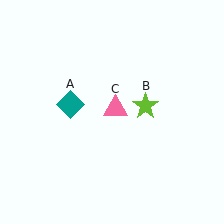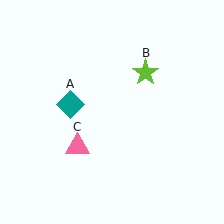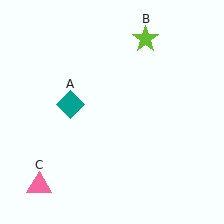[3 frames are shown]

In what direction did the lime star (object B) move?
The lime star (object B) moved up.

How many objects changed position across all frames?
2 objects changed position: lime star (object B), pink triangle (object C).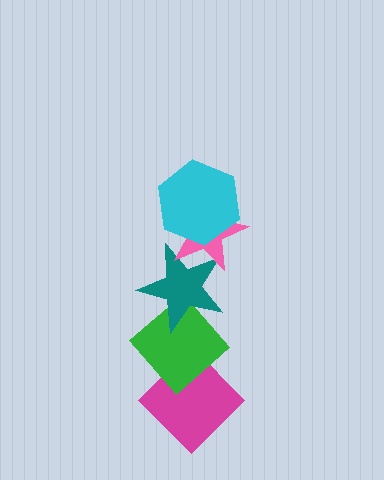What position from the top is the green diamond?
The green diamond is 4th from the top.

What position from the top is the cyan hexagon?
The cyan hexagon is 1st from the top.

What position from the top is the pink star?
The pink star is 2nd from the top.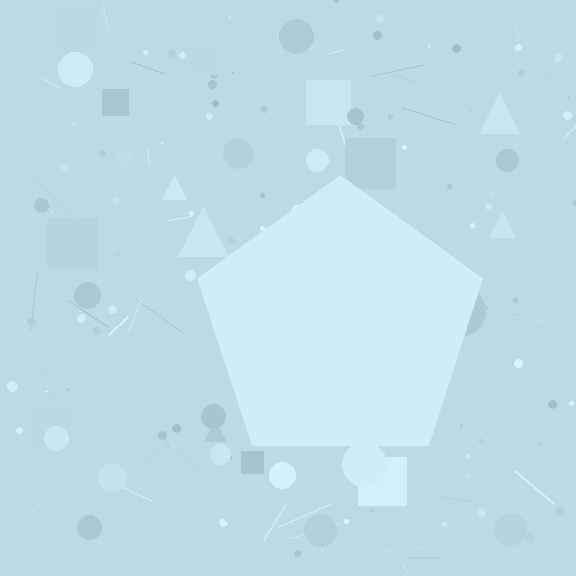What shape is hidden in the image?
A pentagon is hidden in the image.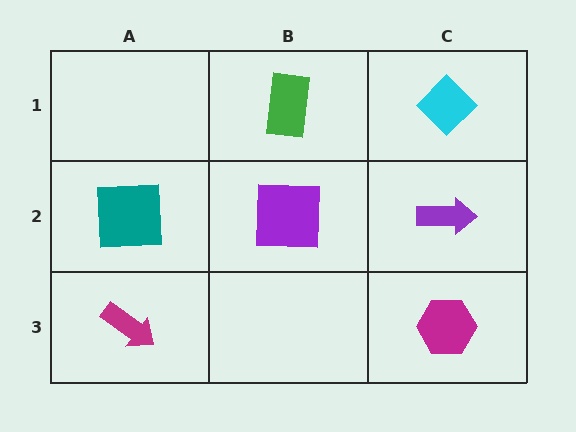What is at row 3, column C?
A magenta hexagon.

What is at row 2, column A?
A teal square.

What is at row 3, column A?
A magenta arrow.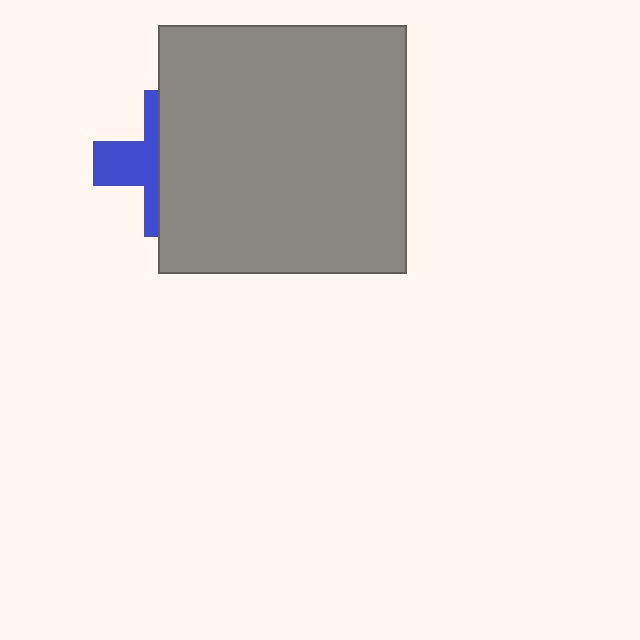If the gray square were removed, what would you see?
You would see the complete blue cross.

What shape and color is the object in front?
The object in front is a gray square.